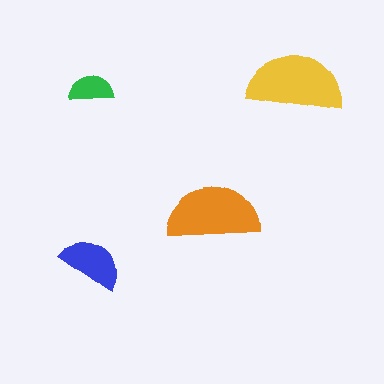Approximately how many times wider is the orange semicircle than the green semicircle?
About 2 times wider.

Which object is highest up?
The green semicircle is topmost.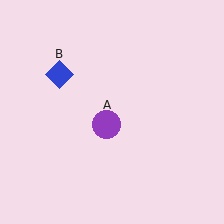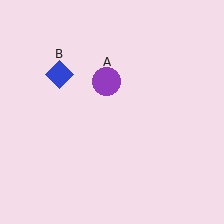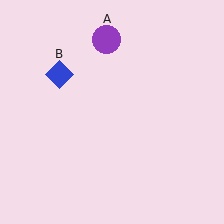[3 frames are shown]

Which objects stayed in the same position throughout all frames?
Blue diamond (object B) remained stationary.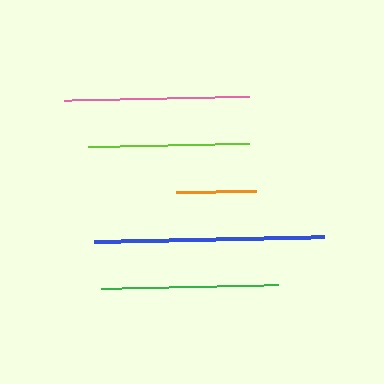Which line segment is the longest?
The blue line is the longest at approximately 231 pixels.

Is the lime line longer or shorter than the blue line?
The blue line is longer than the lime line.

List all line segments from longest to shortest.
From longest to shortest: blue, pink, green, lime, orange.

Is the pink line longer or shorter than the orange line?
The pink line is longer than the orange line.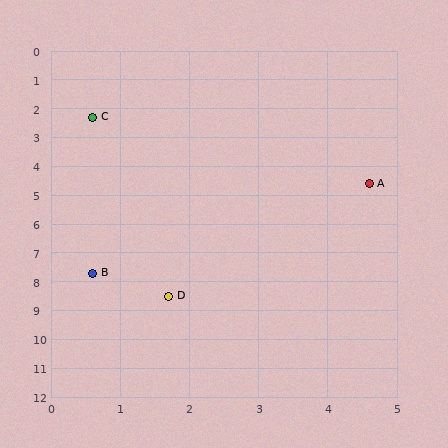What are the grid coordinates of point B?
Point B is at approximately (0.6, 7.7).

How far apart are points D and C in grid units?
Points D and C are about 6.3 grid units apart.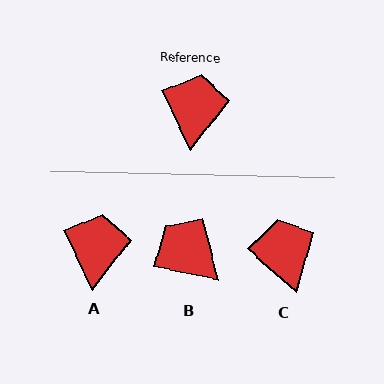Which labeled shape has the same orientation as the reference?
A.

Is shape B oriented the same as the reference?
No, it is off by about 52 degrees.